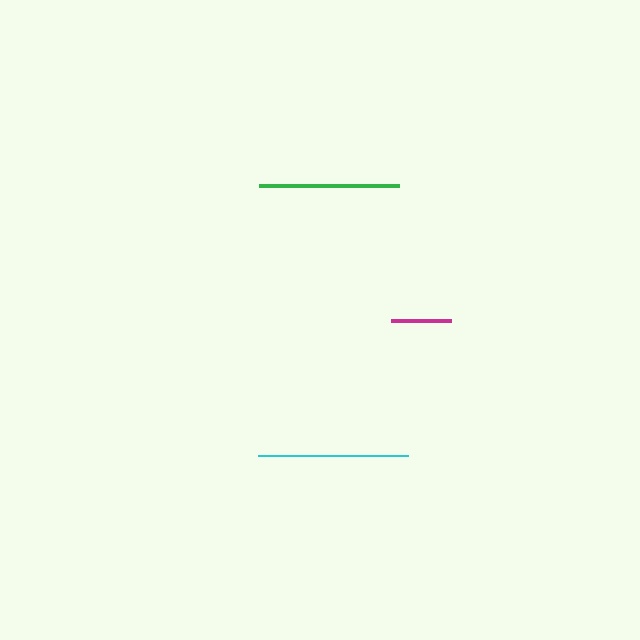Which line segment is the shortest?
The magenta line is the shortest at approximately 60 pixels.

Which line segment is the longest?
The cyan line is the longest at approximately 150 pixels.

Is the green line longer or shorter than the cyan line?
The cyan line is longer than the green line.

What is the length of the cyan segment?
The cyan segment is approximately 150 pixels long.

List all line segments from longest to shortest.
From longest to shortest: cyan, green, magenta.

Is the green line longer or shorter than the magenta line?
The green line is longer than the magenta line.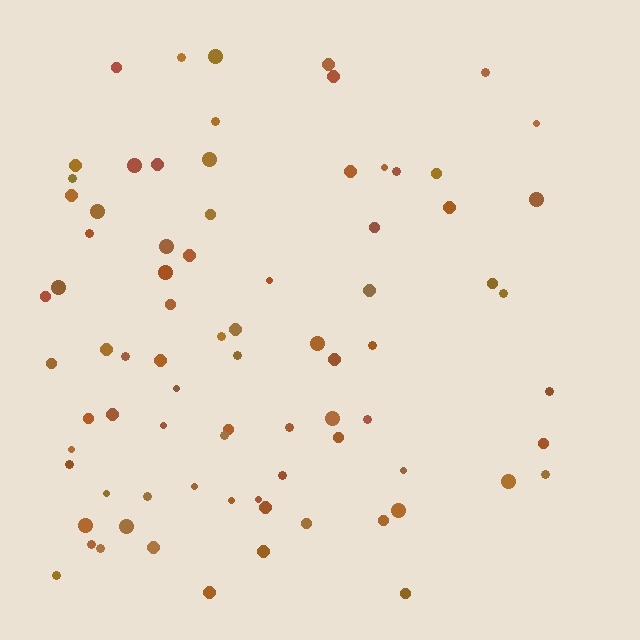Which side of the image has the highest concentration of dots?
The left.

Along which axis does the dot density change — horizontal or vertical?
Horizontal.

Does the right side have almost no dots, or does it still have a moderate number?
Still a moderate number, just noticeably fewer than the left.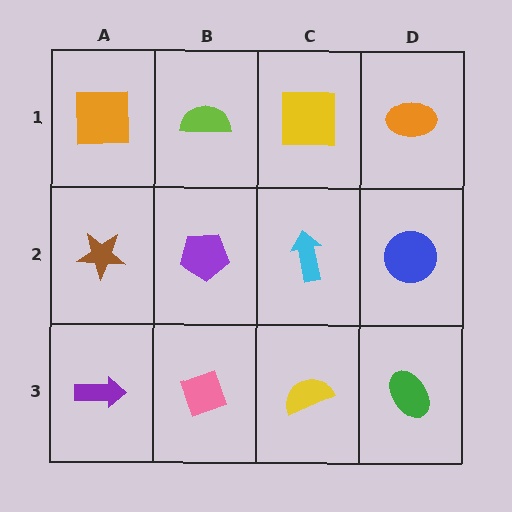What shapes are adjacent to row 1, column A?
A brown star (row 2, column A), a lime semicircle (row 1, column B).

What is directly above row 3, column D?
A blue circle.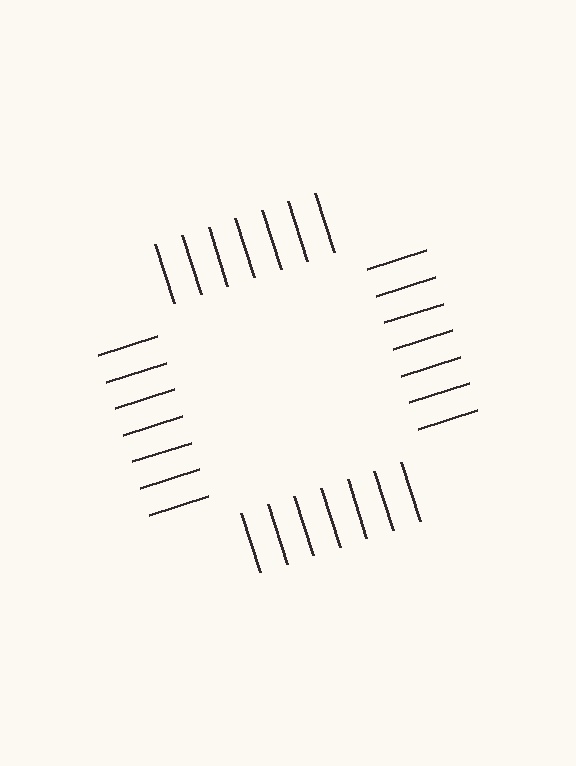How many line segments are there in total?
28 — 7 along each of the 4 edges.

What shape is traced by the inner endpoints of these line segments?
An illusory square — the line segments terminate on its edges but no continuous stroke is drawn.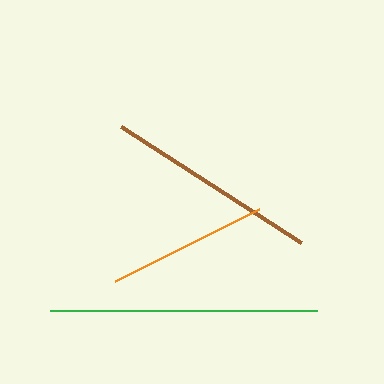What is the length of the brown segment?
The brown segment is approximately 213 pixels long.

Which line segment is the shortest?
The orange line is the shortest at approximately 161 pixels.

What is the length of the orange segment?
The orange segment is approximately 161 pixels long.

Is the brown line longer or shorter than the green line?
The green line is longer than the brown line.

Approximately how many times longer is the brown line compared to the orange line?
The brown line is approximately 1.3 times the length of the orange line.